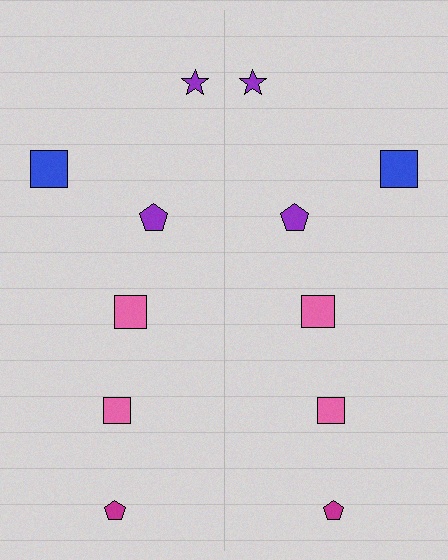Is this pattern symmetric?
Yes, this pattern has bilateral (reflection) symmetry.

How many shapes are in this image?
There are 12 shapes in this image.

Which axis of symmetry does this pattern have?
The pattern has a vertical axis of symmetry running through the center of the image.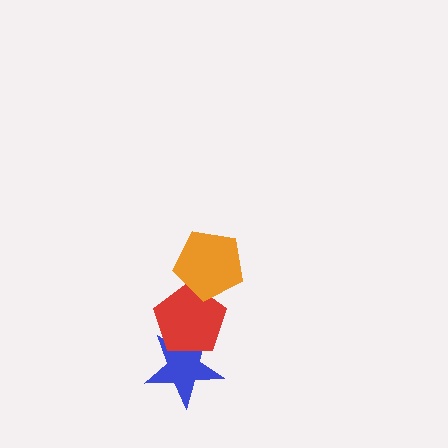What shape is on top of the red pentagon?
The orange pentagon is on top of the red pentagon.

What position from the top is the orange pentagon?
The orange pentagon is 1st from the top.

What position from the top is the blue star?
The blue star is 3rd from the top.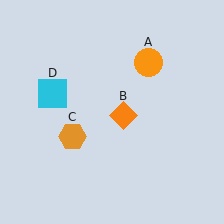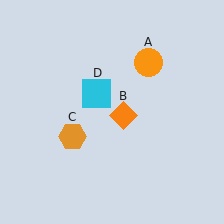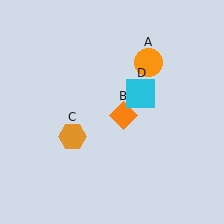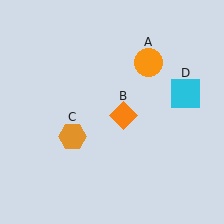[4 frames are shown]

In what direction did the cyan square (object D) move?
The cyan square (object D) moved right.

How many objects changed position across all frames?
1 object changed position: cyan square (object D).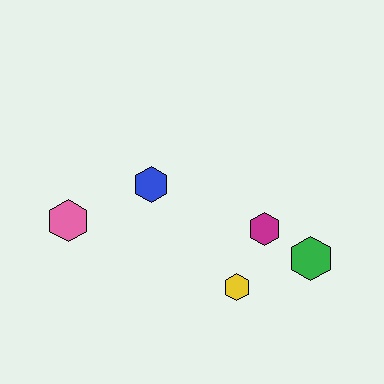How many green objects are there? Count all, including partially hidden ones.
There is 1 green object.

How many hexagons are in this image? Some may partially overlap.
There are 5 hexagons.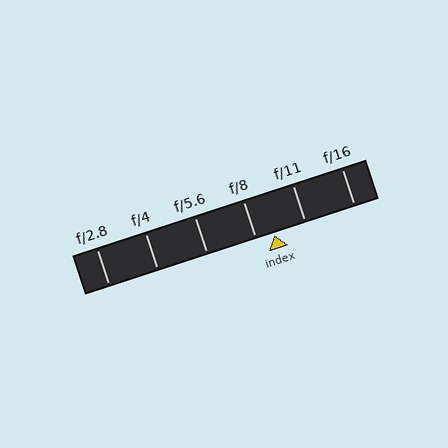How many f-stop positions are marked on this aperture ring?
There are 6 f-stop positions marked.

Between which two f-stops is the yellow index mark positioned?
The index mark is between f/8 and f/11.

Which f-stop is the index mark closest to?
The index mark is closest to f/8.